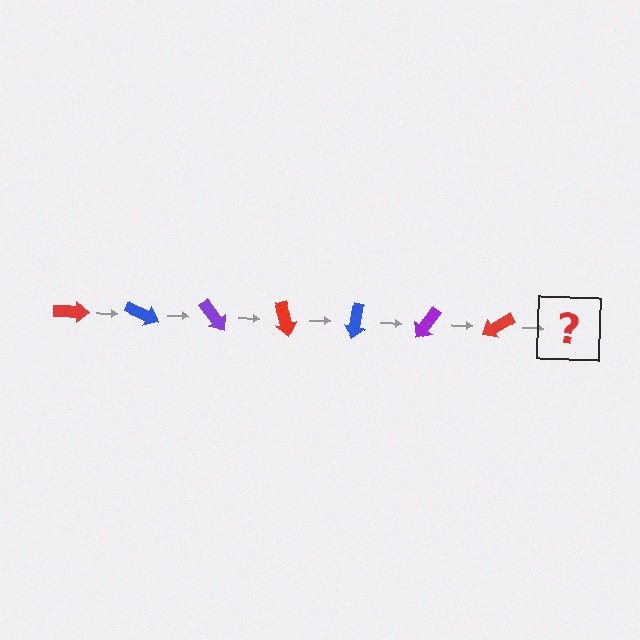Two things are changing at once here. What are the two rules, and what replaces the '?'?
The two rules are that it rotates 25 degrees each step and the color cycles through red, blue, and purple. The '?' should be a blue arrow, rotated 175 degrees from the start.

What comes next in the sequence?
The next element should be a blue arrow, rotated 175 degrees from the start.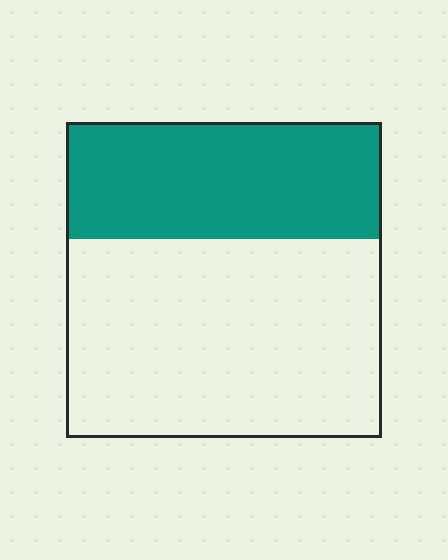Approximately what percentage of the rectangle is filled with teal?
Approximately 35%.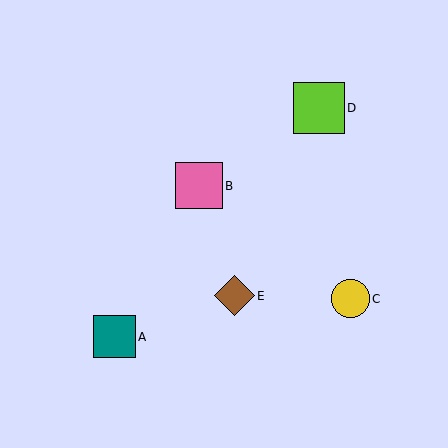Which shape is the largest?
The lime square (labeled D) is the largest.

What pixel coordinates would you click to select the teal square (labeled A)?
Click at (114, 337) to select the teal square A.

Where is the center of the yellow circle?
The center of the yellow circle is at (350, 299).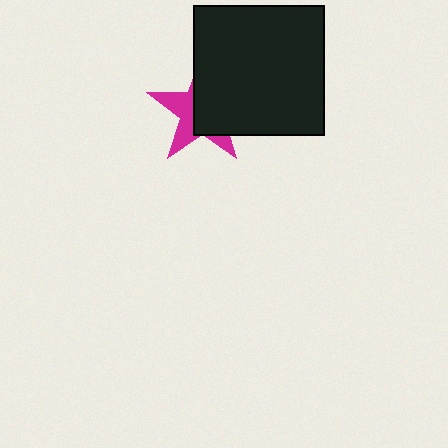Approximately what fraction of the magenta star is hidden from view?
Roughly 58% of the magenta star is hidden behind the black square.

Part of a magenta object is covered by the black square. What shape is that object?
It is a star.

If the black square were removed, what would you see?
You would see the complete magenta star.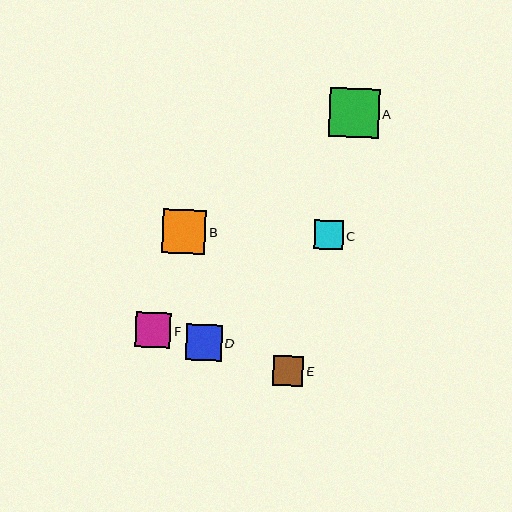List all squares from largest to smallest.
From largest to smallest: A, B, D, F, E, C.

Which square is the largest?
Square A is the largest with a size of approximately 50 pixels.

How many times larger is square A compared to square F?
Square A is approximately 1.4 times the size of square F.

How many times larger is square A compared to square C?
Square A is approximately 1.8 times the size of square C.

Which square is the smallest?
Square C is the smallest with a size of approximately 28 pixels.